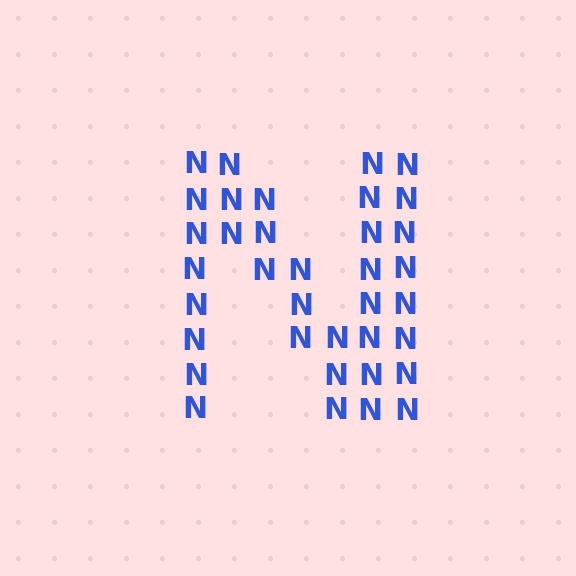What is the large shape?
The large shape is the letter N.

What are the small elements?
The small elements are letter N's.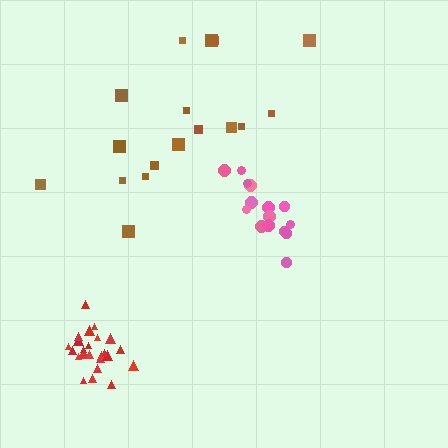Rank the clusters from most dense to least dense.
red, pink, brown.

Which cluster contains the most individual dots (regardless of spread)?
Red (24).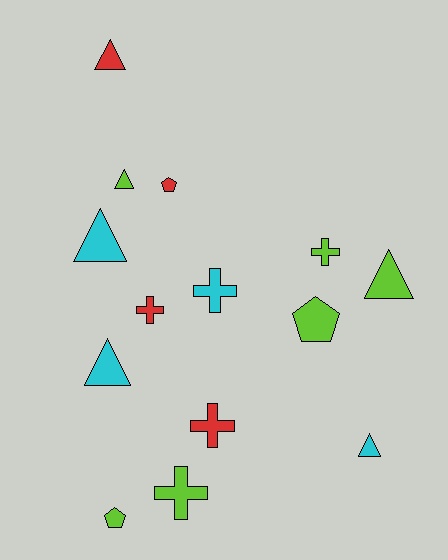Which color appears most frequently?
Lime, with 6 objects.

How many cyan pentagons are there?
There are no cyan pentagons.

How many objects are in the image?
There are 14 objects.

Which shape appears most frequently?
Triangle, with 6 objects.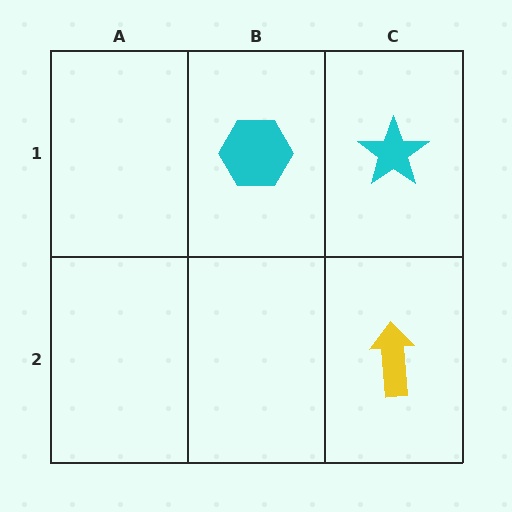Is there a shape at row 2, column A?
No, that cell is empty.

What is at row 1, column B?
A cyan hexagon.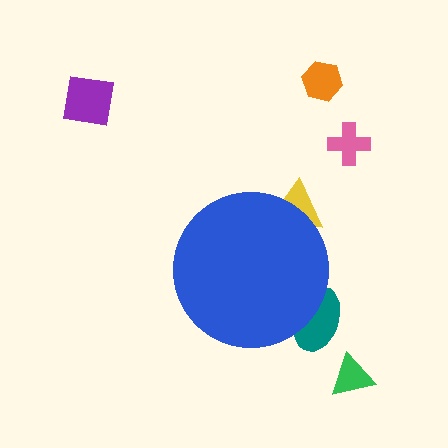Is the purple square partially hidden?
No, the purple square is fully visible.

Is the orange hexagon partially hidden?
No, the orange hexagon is fully visible.